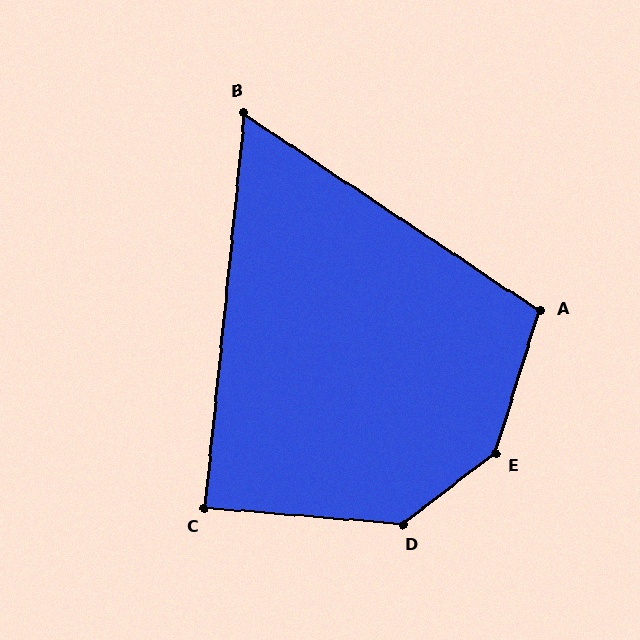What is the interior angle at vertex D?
Approximately 138 degrees (obtuse).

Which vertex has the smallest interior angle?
B, at approximately 62 degrees.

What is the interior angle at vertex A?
Approximately 106 degrees (obtuse).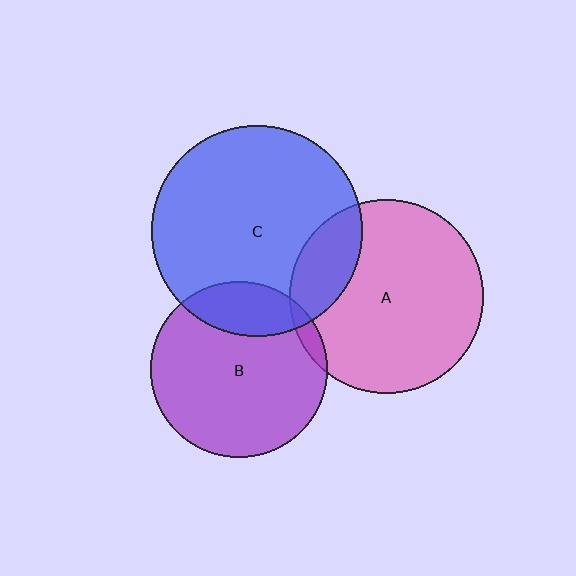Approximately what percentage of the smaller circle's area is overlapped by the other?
Approximately 20%.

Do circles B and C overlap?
Yes.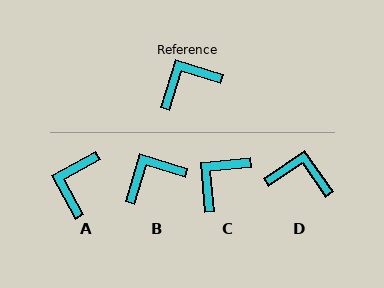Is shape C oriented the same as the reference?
No, it is off by about 23 degrees.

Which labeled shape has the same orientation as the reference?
B.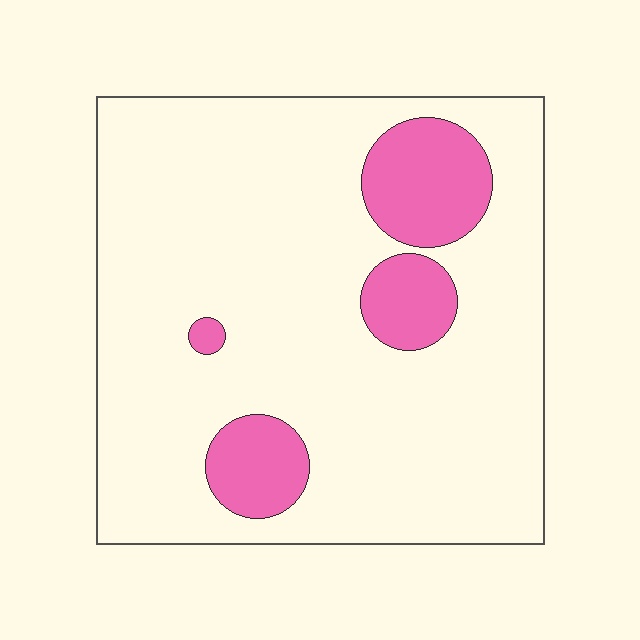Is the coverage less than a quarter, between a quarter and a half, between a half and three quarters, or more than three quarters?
Less than a quarter.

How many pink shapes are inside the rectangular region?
4.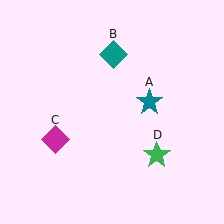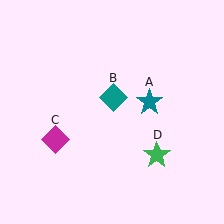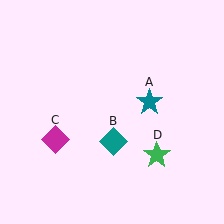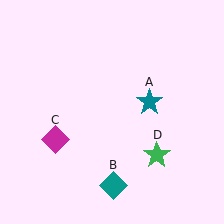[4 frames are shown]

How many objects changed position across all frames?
1 object changed position: teal diamond (object B).